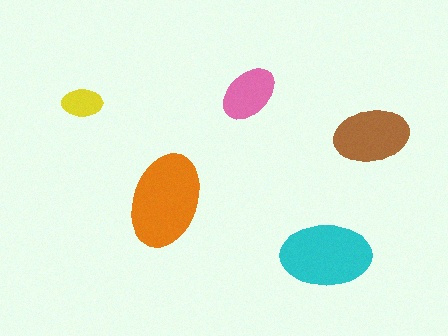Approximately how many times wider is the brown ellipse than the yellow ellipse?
About 2 times wider.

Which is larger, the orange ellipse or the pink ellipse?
The orange one.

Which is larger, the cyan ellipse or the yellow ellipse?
The cyan one.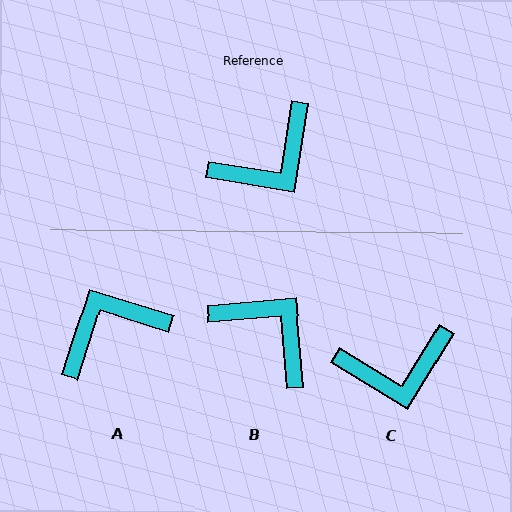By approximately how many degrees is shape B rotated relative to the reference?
Approximately 104 degrees counter-clockwise.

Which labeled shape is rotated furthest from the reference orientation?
A, about 172 degrees away.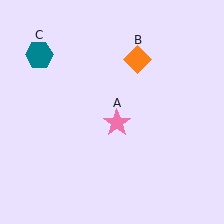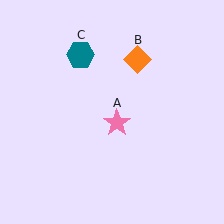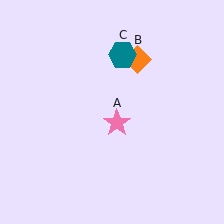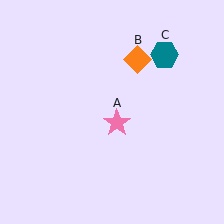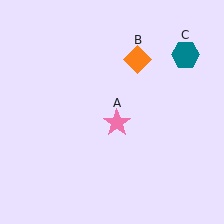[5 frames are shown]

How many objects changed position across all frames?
1 object changed position: teal hexagon (object C).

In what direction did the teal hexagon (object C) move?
The teal hexagon (object C) moved right.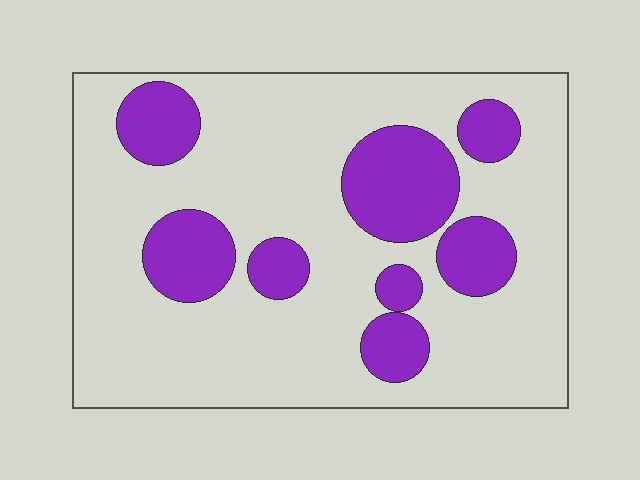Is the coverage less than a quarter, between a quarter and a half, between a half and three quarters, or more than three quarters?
Less than a quarter.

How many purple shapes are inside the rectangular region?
8.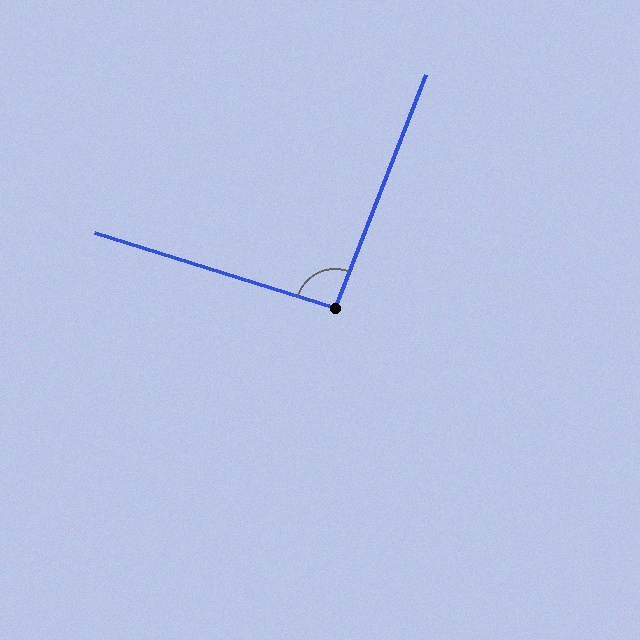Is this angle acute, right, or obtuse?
It is approximately a right angle.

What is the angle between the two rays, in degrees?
Approximately 94 degrees.